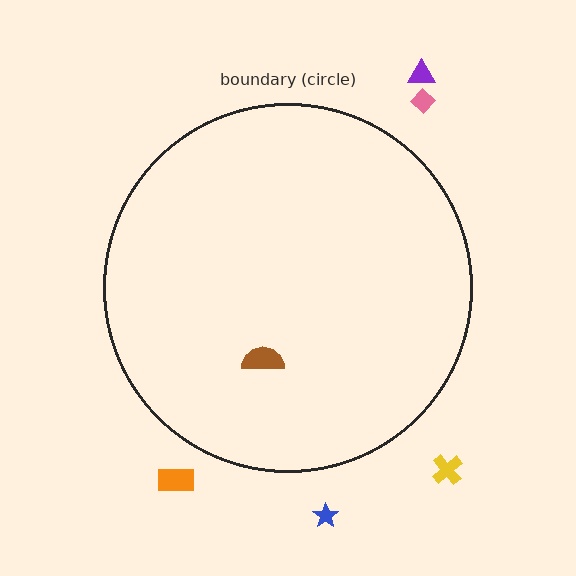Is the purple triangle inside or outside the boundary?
Outside.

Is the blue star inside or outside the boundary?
Outside.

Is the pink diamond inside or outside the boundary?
Outside.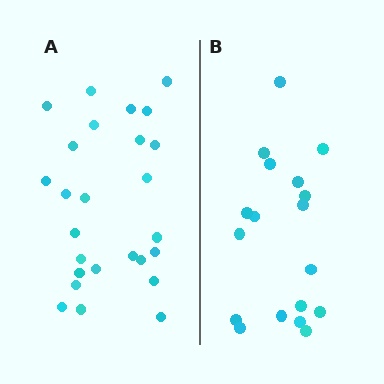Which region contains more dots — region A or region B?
Region A (the left region) has more dots.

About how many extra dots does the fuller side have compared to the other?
Region A has roughly 8 or so more dots than region B.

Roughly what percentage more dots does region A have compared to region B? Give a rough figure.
About 45% more.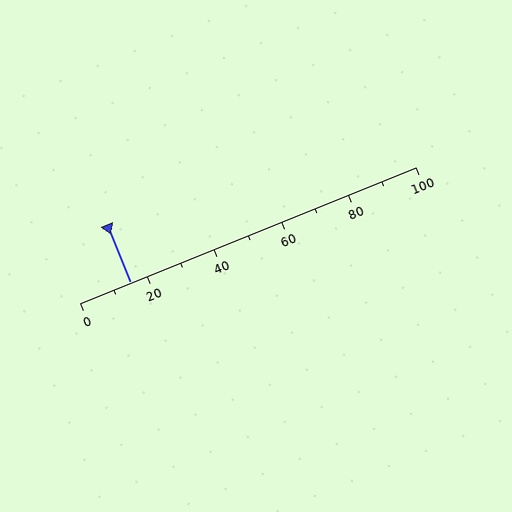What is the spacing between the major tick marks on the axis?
The major ticks are spaced 20 apart.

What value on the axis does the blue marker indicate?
The marker indicates approximately 15.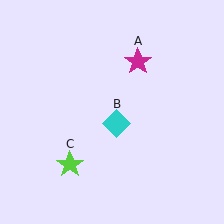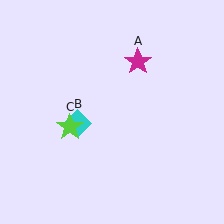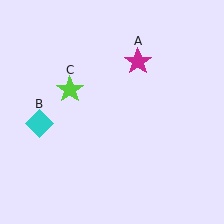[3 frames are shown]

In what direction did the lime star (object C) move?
The lime star (object C) moved up.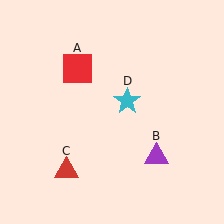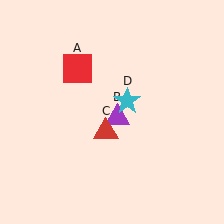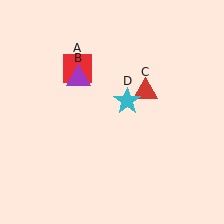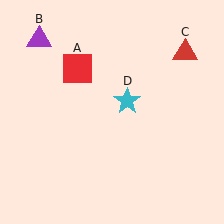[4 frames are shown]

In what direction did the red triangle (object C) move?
The red triangle (object C) moved up and to the right.